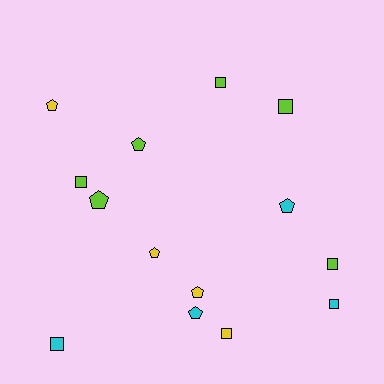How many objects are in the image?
There are 14 objects.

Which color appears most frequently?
Lime, with 6 objects.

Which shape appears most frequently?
Pentagon, with 7 objects.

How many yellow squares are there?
There is 1 yellow square.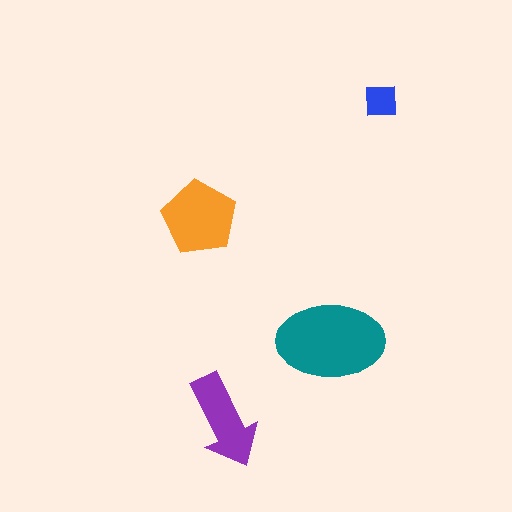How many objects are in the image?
There are 4 objects in the image.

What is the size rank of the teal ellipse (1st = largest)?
1st.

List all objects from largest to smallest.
The teal ellipse, the orange pentagon, the purple arrow, the blue square.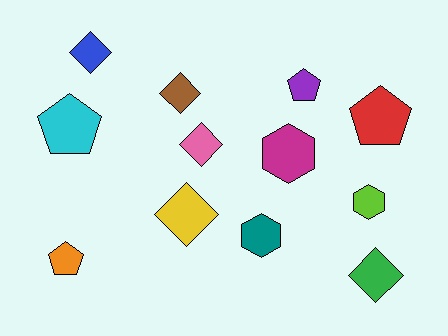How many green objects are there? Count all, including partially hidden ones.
There is 1 green object.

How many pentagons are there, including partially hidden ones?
There are 4 pentagons.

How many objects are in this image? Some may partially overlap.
There are 12 objects.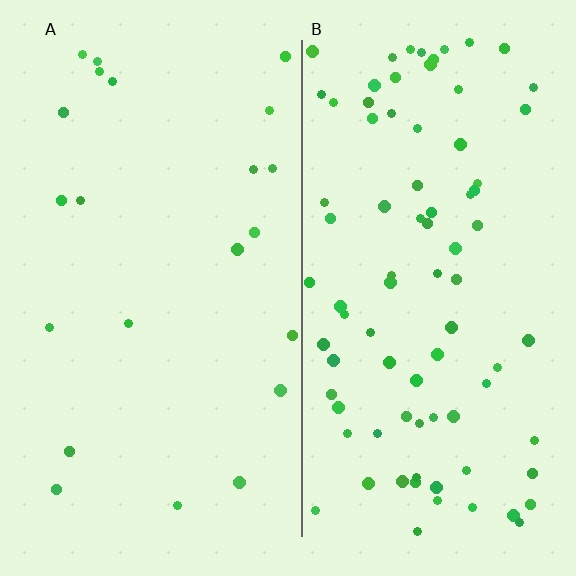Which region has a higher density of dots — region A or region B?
B (the right).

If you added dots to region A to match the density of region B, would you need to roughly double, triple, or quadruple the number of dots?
Approximately quadruple.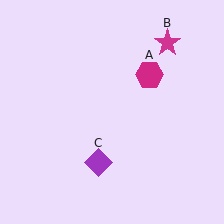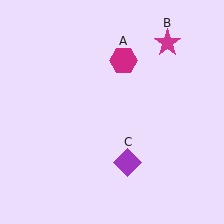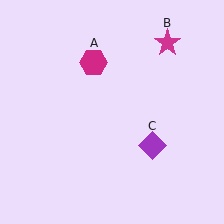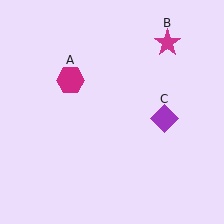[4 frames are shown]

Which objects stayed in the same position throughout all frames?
Magenta star (object B) remained stationary.